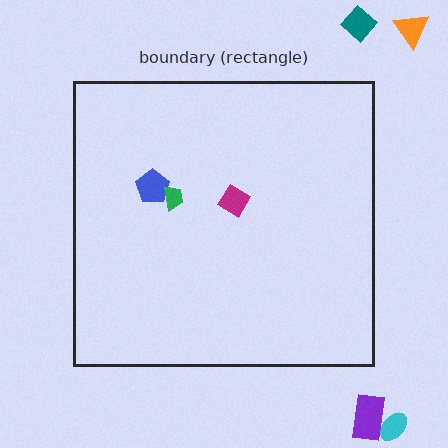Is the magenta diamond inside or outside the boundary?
Inside.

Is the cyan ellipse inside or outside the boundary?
Outside.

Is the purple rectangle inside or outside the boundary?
Outside.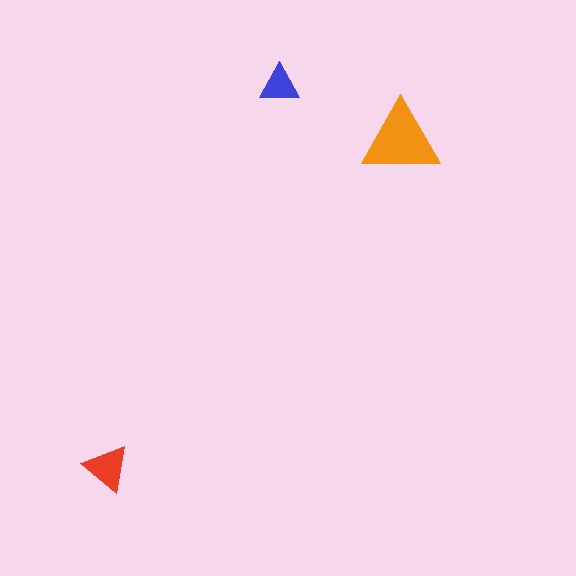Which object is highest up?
The blue triangle is topmost.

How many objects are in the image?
There are 3 objects in the image.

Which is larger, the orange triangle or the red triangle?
The orange one.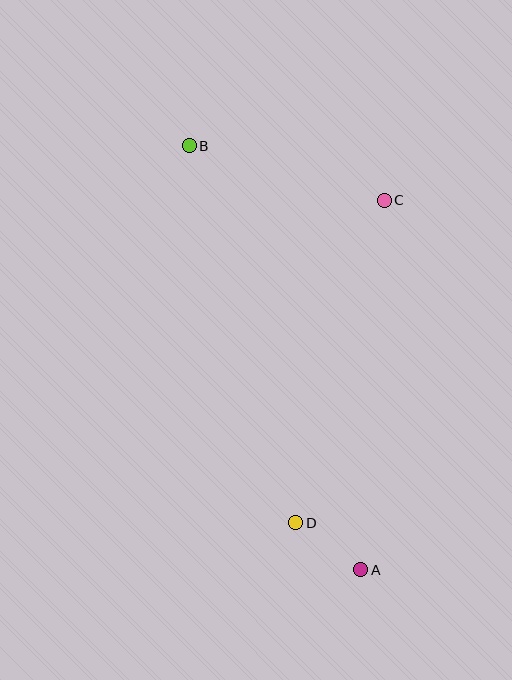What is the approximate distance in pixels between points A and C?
The distance between A and C is approximately 371 pixels.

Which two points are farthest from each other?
Points A and B are farthest from each other.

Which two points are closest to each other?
Points A and D are closest to each other.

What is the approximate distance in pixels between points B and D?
The distance between B and D is approximately 392 pixels.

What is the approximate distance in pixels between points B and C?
The distance between B and C is approximately 202 pixels.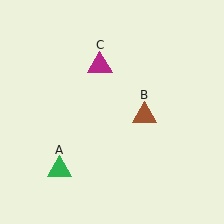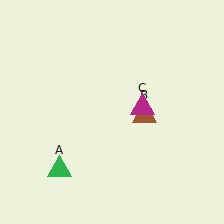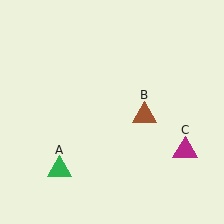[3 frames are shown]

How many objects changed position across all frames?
1 object changed position: magenta triangle (object C).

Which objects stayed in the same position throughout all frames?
Green triangle (object A) and brown triangle (object B) remained stationary.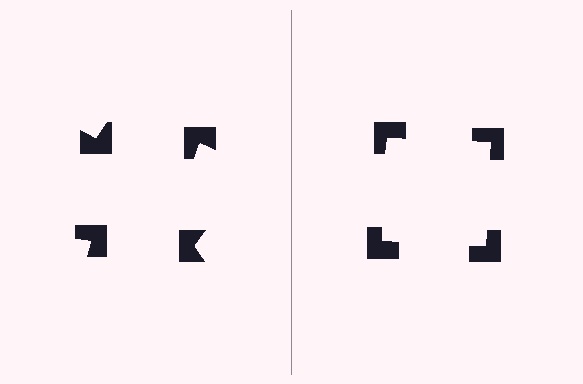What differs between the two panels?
The notched squares are positioned identically on both sides; only the wedge orientations differ. On the right they align to a square; on the left they are misaligned.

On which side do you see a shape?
An illusory square appears on the right side. On the left side the wedge cuts are rotated, so no coherent shape forms.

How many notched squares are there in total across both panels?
8 — 4 on each side.